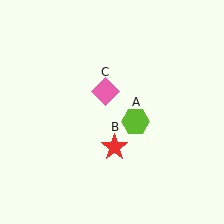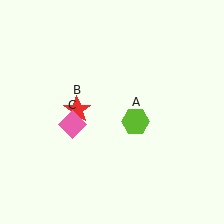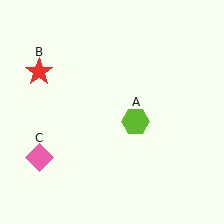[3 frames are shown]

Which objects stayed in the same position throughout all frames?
Lime hexagon (object A) remained stationary.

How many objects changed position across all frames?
2 objects changed position: red star (object B), pink diamond (object C).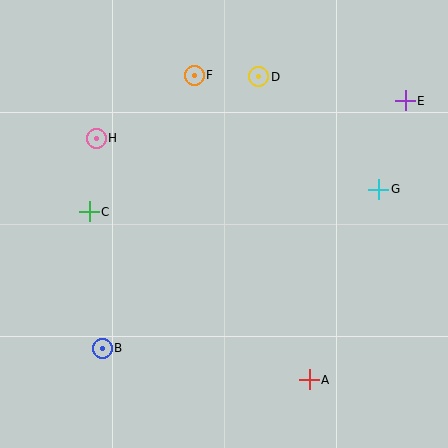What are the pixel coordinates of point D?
Point D is at (259, 77).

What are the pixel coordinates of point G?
Point G is at (379, 189).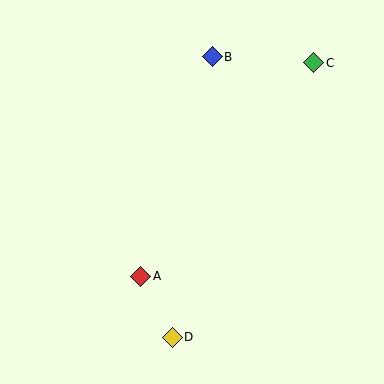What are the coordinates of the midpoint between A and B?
The midpoint between A and B is at (177, 166).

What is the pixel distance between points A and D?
The distance between A and D is 68 pixels.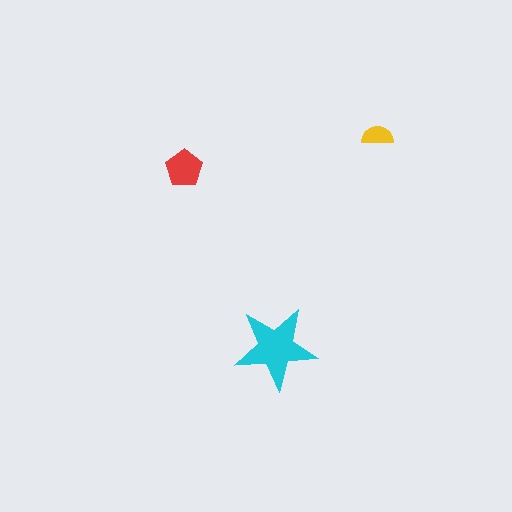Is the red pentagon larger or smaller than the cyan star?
Smaller.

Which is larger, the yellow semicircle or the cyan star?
The cyan star.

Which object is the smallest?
The yellow semicircle.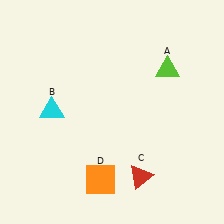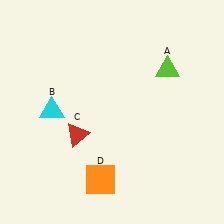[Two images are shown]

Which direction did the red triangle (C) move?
The red triangle (C) moved left.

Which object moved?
The red triangle (C) moved left.